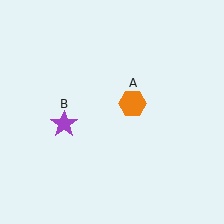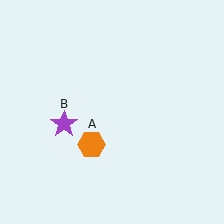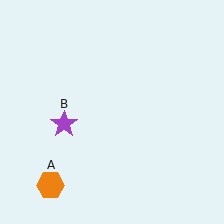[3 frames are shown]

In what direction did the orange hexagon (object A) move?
The orange hexagon (object A) moved down and to the left.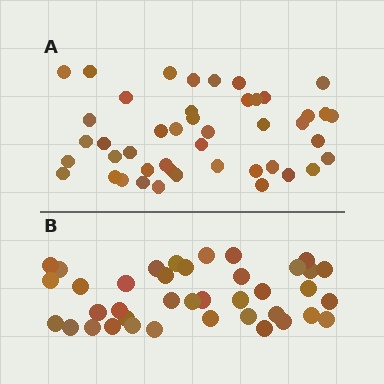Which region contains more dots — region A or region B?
Region A (the top region) has more dots.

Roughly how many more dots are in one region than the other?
Region A has about 6 more dots than region B.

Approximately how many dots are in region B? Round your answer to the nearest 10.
About 40 dots. (The exact count is 39, which rounds to 40.)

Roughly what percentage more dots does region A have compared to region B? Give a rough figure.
About 15% more.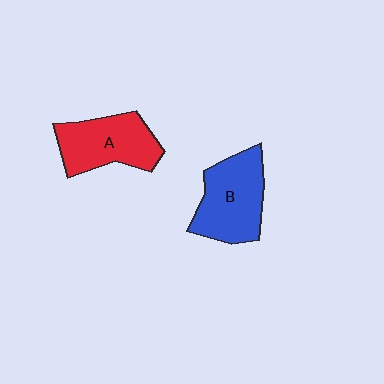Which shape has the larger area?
Shape B (blue).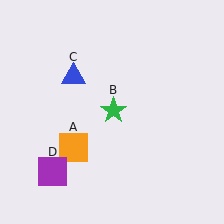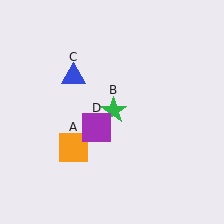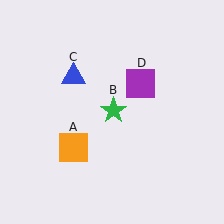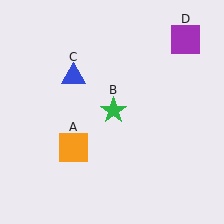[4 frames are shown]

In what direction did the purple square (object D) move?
The purple square (object D) moved up and to the right.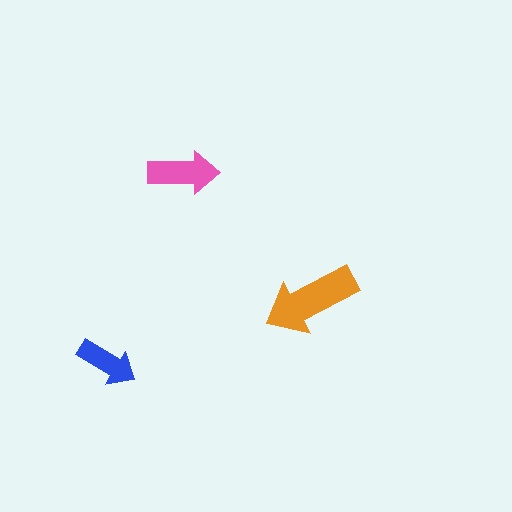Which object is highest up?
The pink arrow is topmost.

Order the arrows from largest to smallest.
the orange one, the pink one, the blue one.